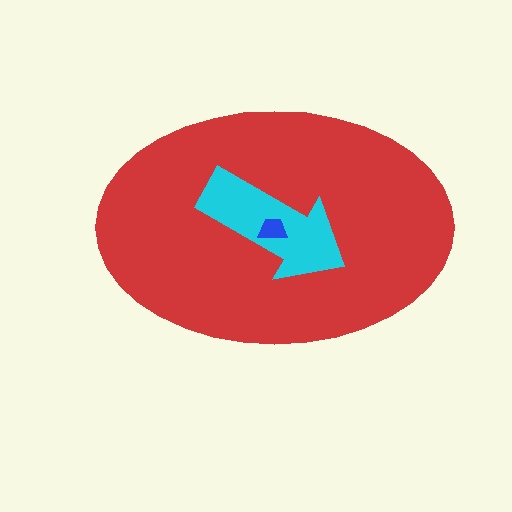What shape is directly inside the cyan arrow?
The blue trapezoid.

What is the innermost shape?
The blue trapezoid.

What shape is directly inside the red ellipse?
The cyan arrow.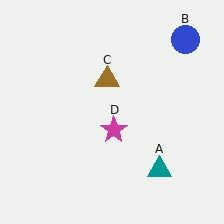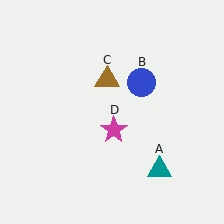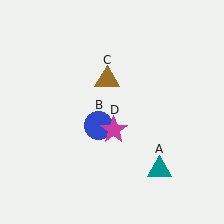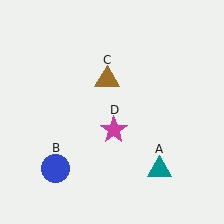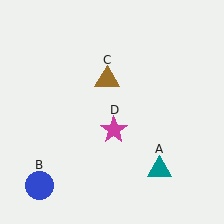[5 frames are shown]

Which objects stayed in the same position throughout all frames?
Teal triangle (object A) and brown triangle (object C) and magenta star (object D) remained stationary.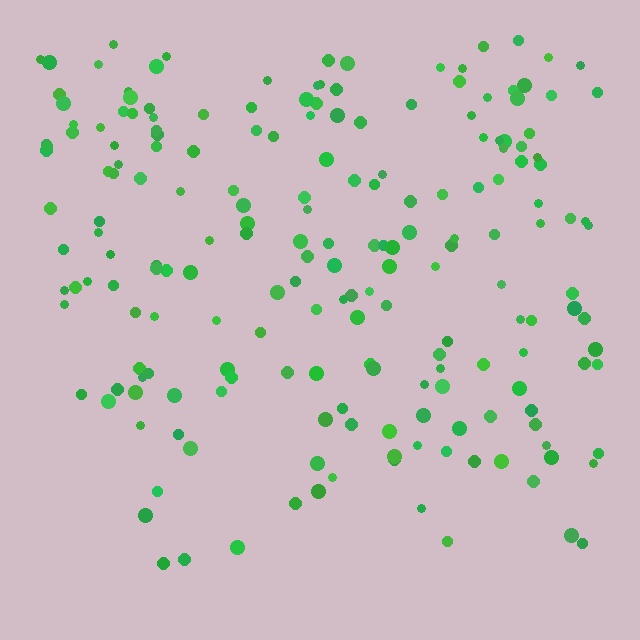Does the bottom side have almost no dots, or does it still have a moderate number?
Still a moderate number, just noticeably fewer than the top.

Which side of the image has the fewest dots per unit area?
The bottom.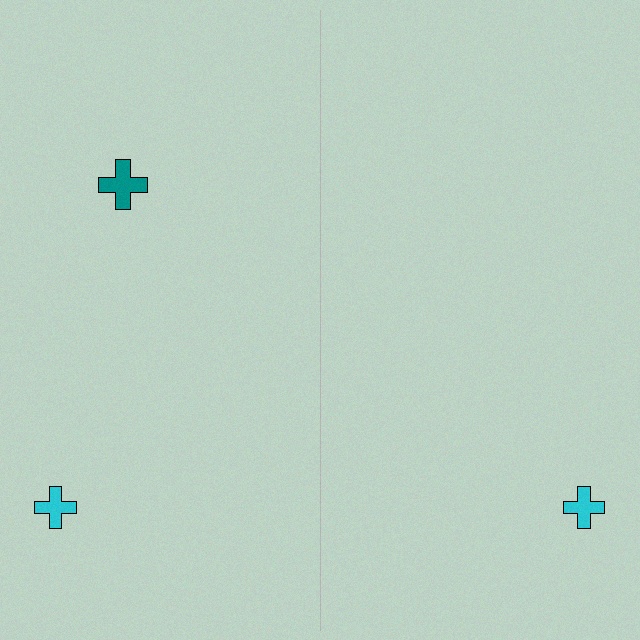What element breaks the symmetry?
A teal cross is missing from the right side.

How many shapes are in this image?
There are 3 shapes in this image.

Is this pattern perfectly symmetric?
No, the pattern is not perfectly symmetric. A teal cross is missing from the right side.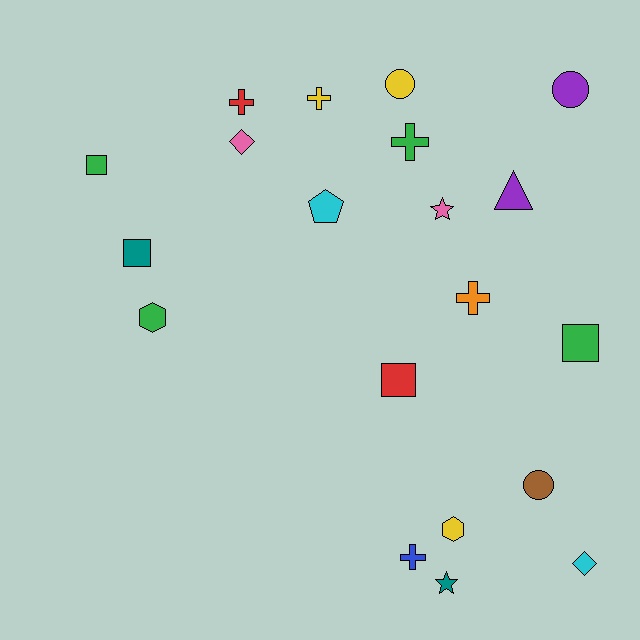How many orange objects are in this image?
There is 1 orange object.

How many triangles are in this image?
There is 1 triangle.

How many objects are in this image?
There are 20 objects.